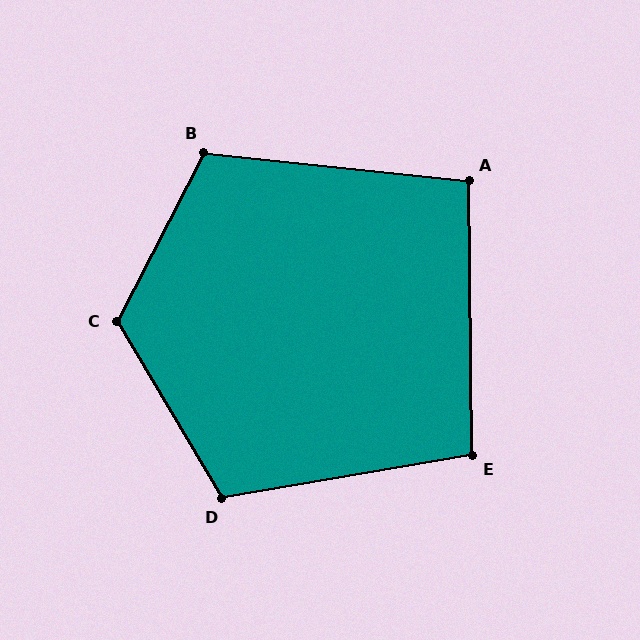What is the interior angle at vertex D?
Approximately 111 degrees (obtuse).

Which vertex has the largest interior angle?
C, at approximately 122 degrees.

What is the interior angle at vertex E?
Approximately 99 degrees (obtuse).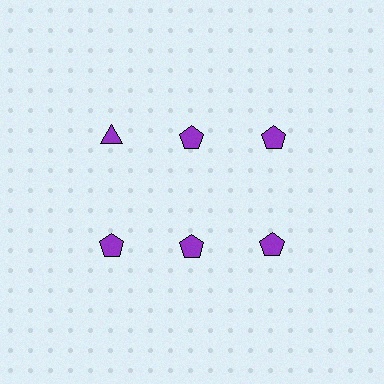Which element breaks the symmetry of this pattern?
The purple triangle in the top row, leftmost column breaks the symmetry. All other shapes are purple pentagons.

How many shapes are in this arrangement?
There are 6 shapes arranged in a grid pattern.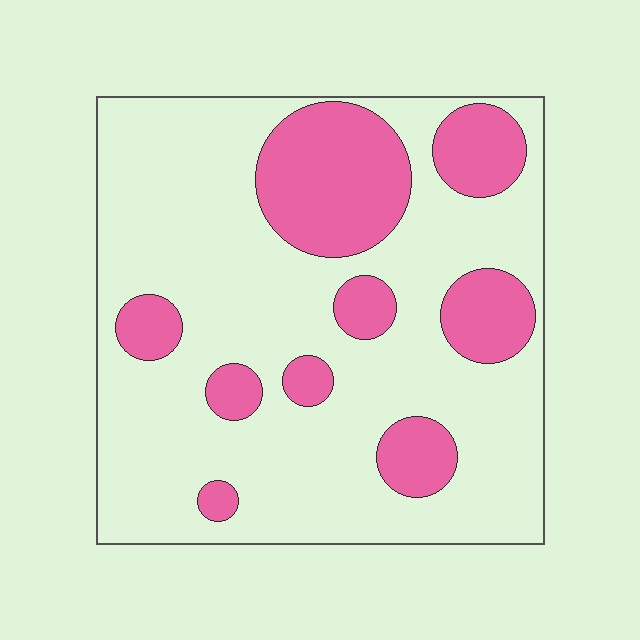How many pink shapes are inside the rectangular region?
9.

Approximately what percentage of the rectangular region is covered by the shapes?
Approximately 25%.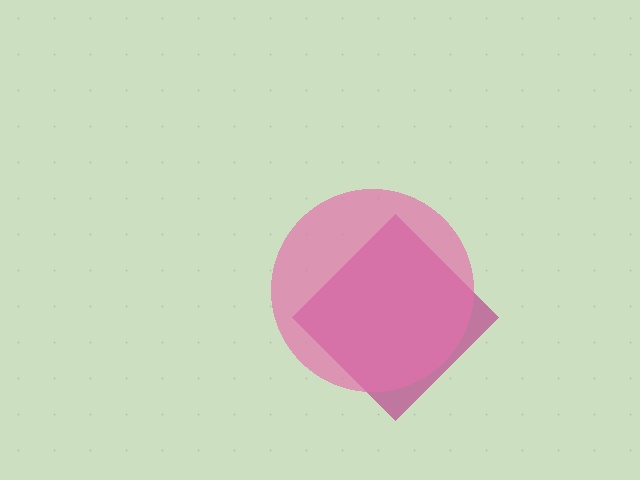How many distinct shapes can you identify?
There are 2 distinct shapes: a magenta diamond, a pink circle.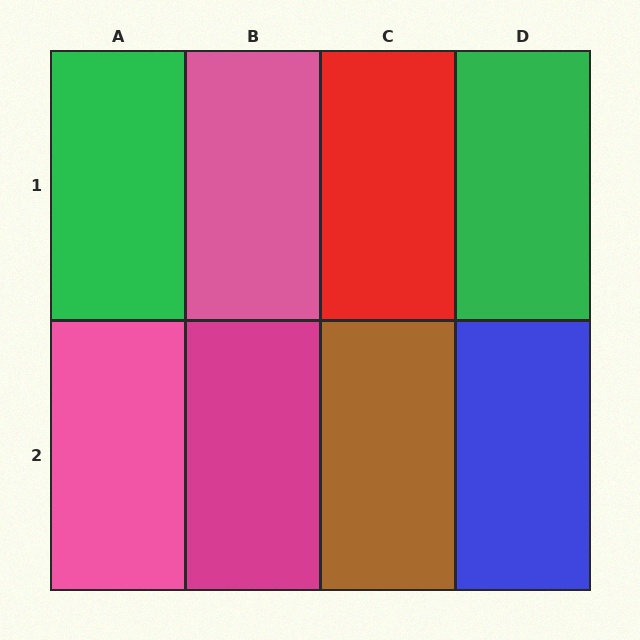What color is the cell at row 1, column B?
Pink.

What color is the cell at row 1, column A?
Green.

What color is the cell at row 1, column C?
Red.